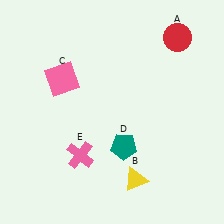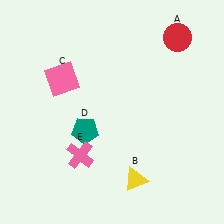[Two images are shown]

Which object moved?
The teal pentagon (D) moved left.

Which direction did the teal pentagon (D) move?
The teal pentagon (D) moved left.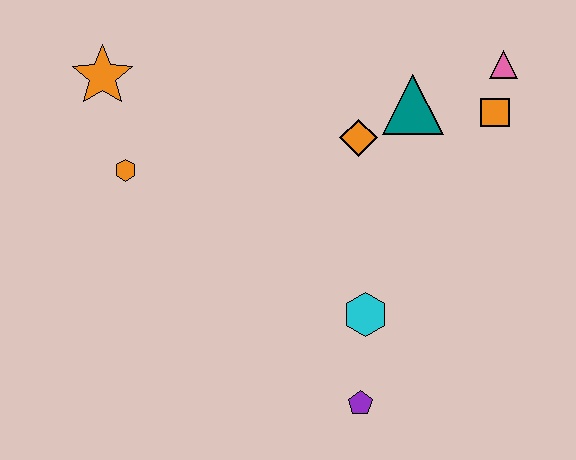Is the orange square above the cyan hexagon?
Yes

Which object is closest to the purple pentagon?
The cyan hexagon is closest to the purple pentagon.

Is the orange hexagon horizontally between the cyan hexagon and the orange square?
No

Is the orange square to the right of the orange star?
Yes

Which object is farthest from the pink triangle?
The orange star is farthest from the pink triangle.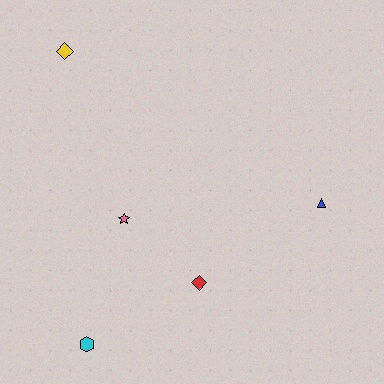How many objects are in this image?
There are 5 objects.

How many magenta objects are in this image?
There are no magenta objects.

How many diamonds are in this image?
There are 2 diamonds.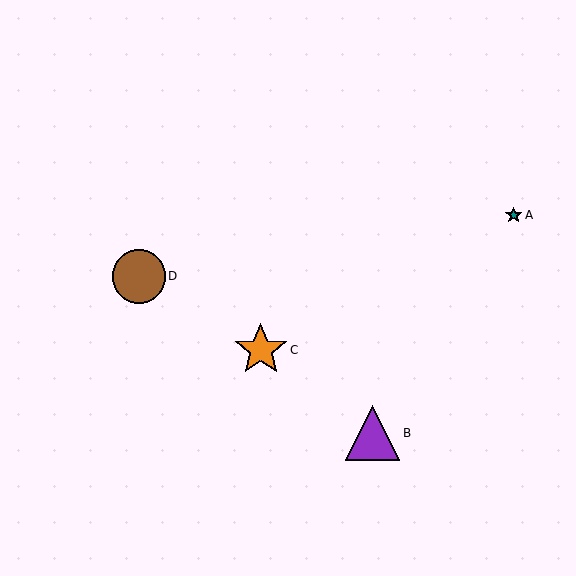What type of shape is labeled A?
Shape A is a teal star.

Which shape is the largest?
The purple triangle (labeled B) is the largest.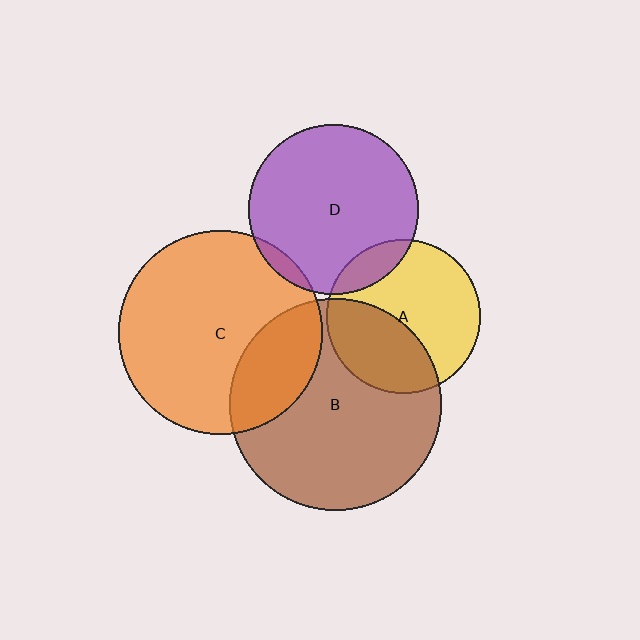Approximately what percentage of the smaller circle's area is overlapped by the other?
Approximately 5%.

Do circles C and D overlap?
Yes.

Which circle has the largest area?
Circle B (brown).